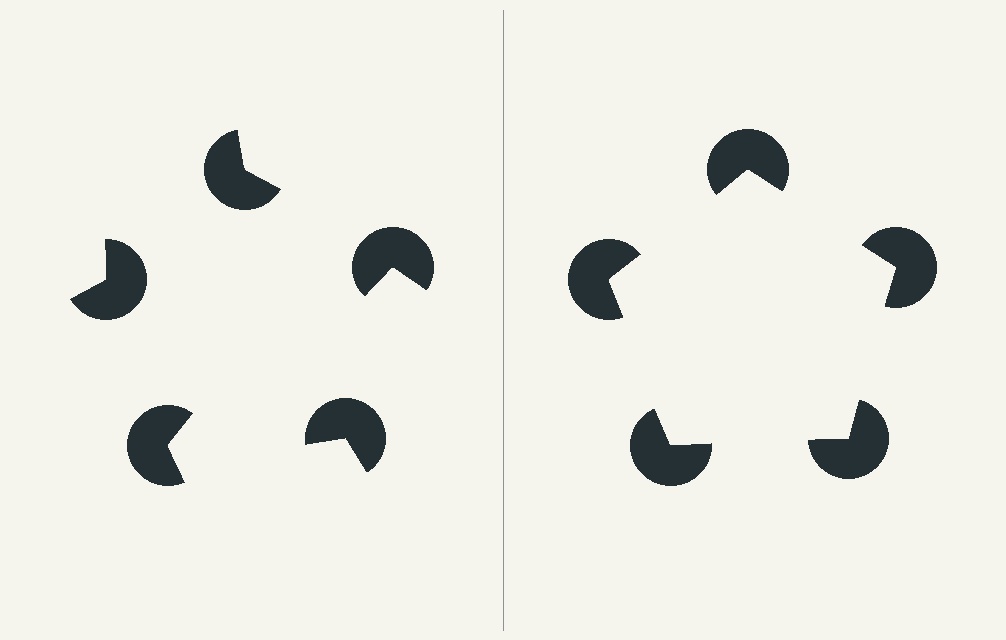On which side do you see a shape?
An illusory pentagon appears on the right side. On the left side the wedge cuts are rotated, so no coherent shape forms.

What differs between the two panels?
The pac-man discs are positioned identically on both sides; only the wedge orientations differ. On the right they align to a pentagon; on the left they are misaligned.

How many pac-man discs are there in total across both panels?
10 — 5 on each side.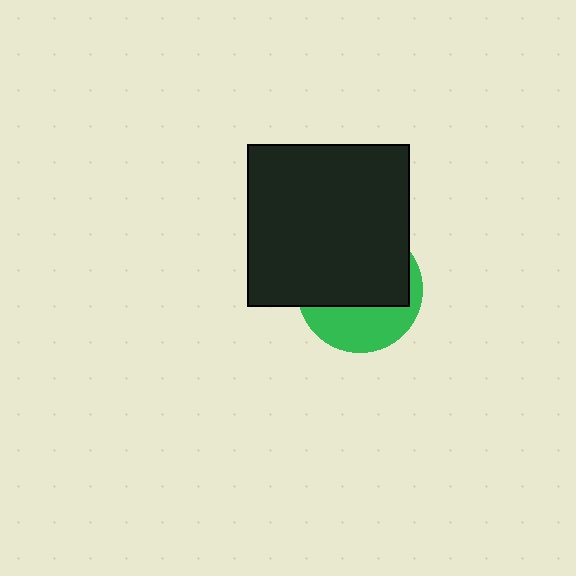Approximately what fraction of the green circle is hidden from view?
Roughly 63% of the green circle is hidden behind the black square.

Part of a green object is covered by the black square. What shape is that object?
It is a circle.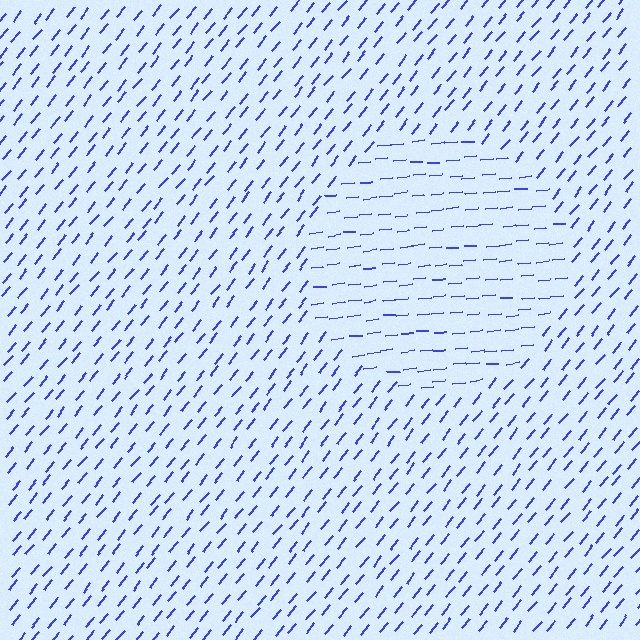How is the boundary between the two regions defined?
The boundary is defined purely by a change in line orientation (approximately 45 degrees difference). All lines are the same color and thickness.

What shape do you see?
I see a circle.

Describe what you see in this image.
The image is filled with small blue line segments. A circle region in the image has lines oriented differently from the surrounding lines, creating a visible texture boundary.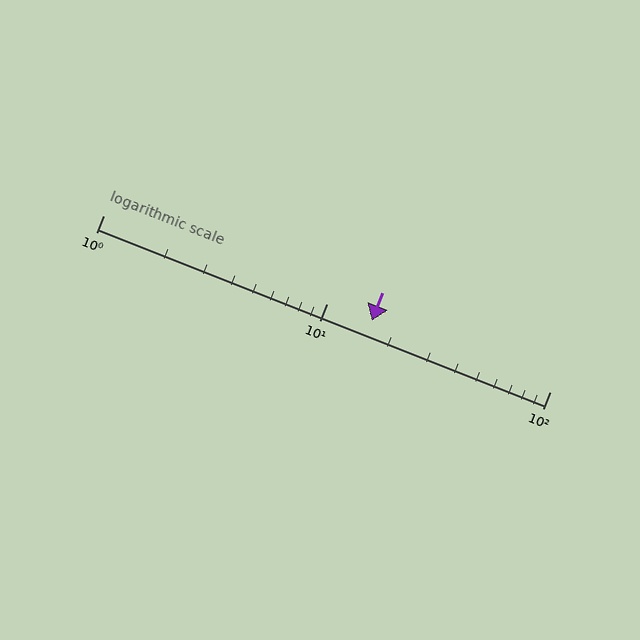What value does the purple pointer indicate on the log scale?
The pointer indicates approximately 16.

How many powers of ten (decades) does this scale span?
The scale spans 2 decades, from 1 to 100.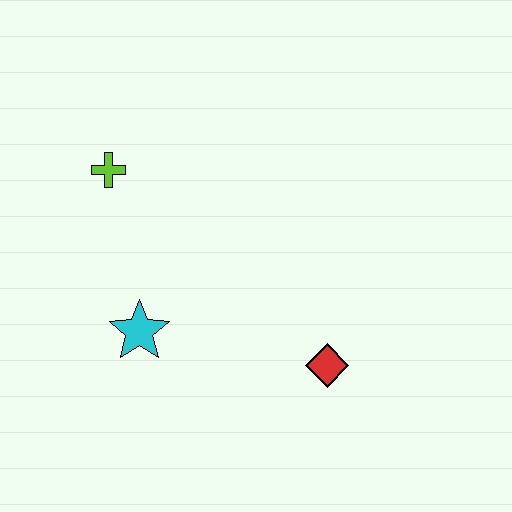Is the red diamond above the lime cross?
No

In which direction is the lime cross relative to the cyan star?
The lime cross is above the cyan star.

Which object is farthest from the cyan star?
The red diamond is farthest from the cyan star.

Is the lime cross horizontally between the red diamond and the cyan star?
No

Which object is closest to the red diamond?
The cyan star is closest to the red diamond.